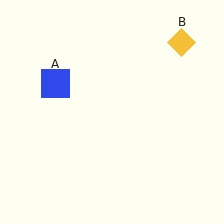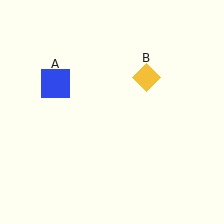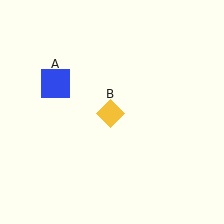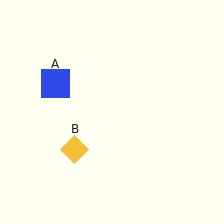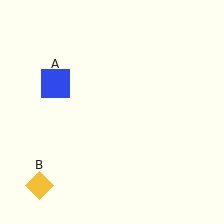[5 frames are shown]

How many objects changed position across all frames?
1 object changed position: yellow diamond (object B).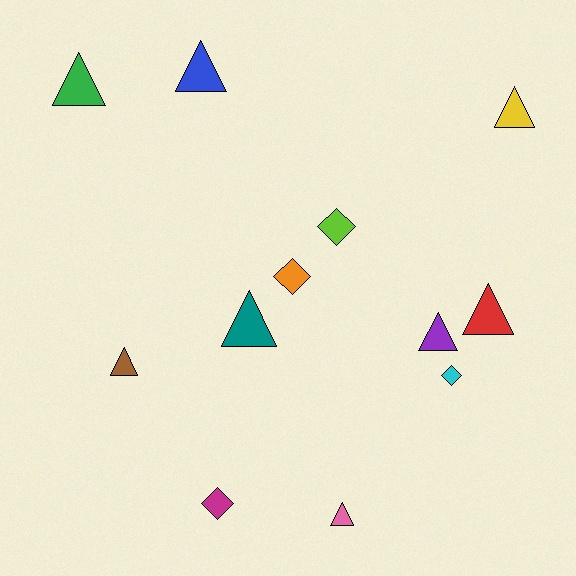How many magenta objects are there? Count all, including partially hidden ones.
There is 1 magenta object.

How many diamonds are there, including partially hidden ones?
There are 4 diamonds.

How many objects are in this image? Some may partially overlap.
There are 12 objects.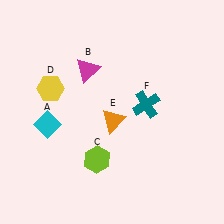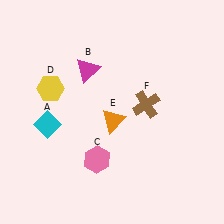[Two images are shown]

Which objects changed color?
C changed from lime to pink. F changed from teal to brown.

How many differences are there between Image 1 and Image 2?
There are 2 differences between the two images.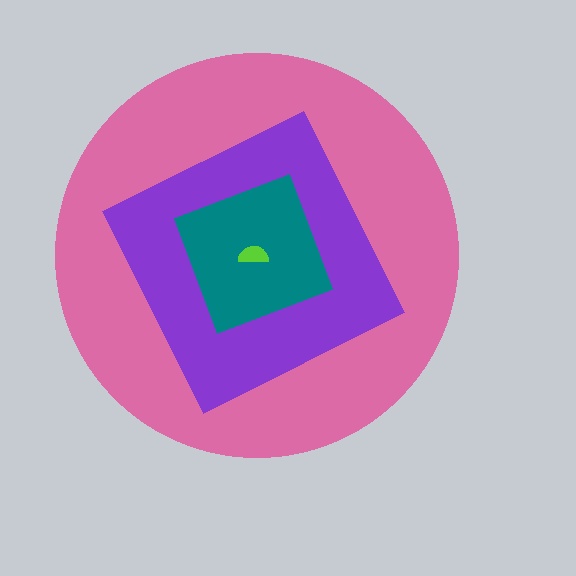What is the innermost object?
The lime semicircle.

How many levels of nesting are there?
4.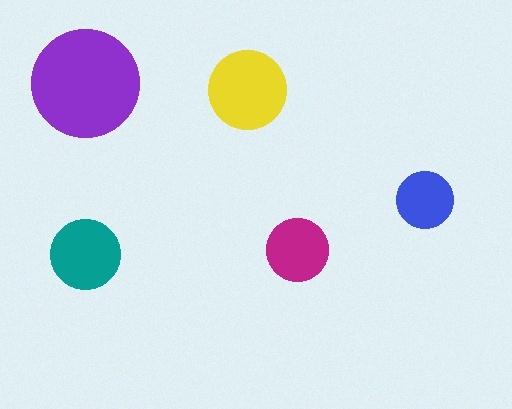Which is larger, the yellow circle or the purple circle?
The purple one.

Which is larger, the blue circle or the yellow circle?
The yellow one.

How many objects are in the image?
There are 5 objects in the image.